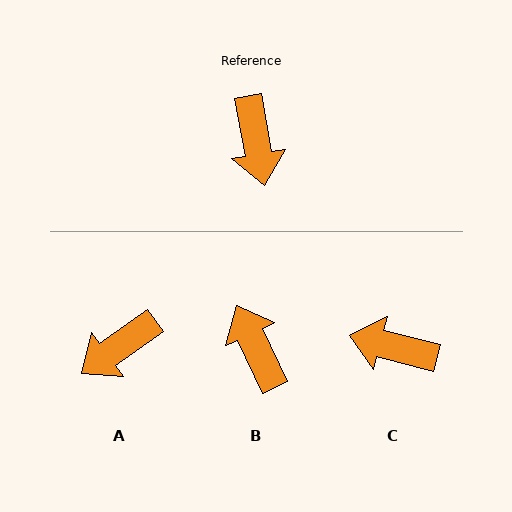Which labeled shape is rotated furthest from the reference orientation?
B, about 165 degrees away.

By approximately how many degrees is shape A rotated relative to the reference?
Approximately 64 degrees clockwise.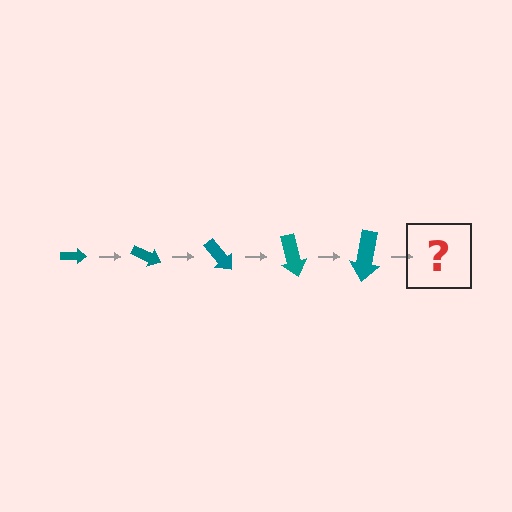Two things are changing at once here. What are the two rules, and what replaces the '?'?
The two rules are that the arrow grows larger each step and it rotates 25 degrees each step. The '?' should be an arrow, larger than the previous one and rotated 125 degrees from the start.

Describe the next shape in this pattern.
It should be an arrow, larger than the previous one and rotated 125 degrees from the start.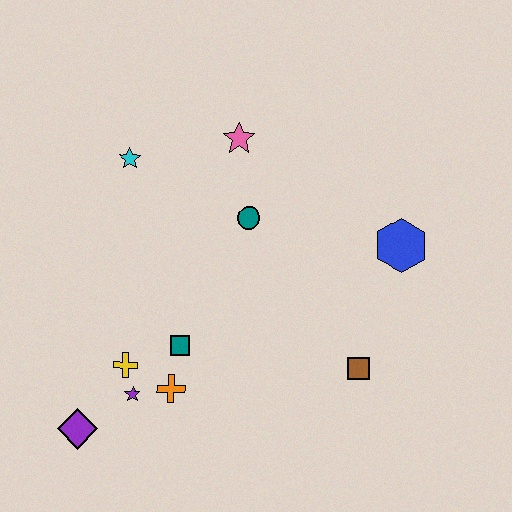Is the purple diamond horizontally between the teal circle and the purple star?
No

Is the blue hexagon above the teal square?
Yes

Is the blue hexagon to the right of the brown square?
Yes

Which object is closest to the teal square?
The orange cross is closest to the teal square.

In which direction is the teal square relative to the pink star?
The teal square is below the pink star.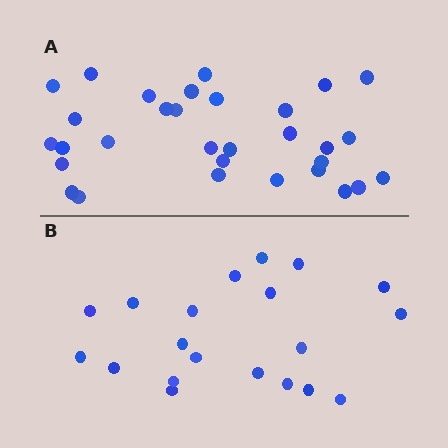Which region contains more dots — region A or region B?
Region A (the top region) has more dots.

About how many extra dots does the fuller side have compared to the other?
Region A has roughly 12 or so more dots than region B.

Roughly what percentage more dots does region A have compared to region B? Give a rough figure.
About 55% more.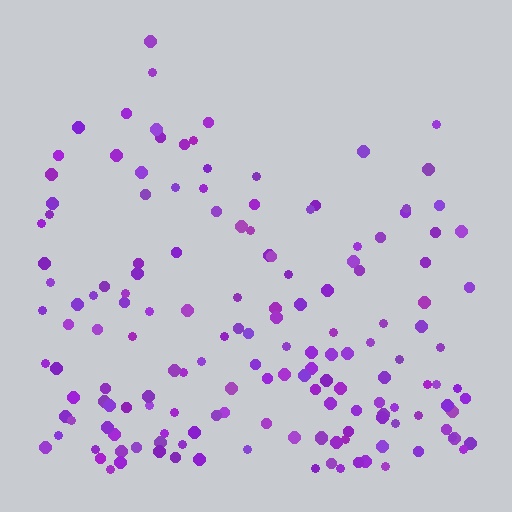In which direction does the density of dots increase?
From top to bottom, with the bottom side densest.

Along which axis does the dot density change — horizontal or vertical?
Vertical.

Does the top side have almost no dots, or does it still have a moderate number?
Still a moderate number, just noticeably fewer than the bottom.